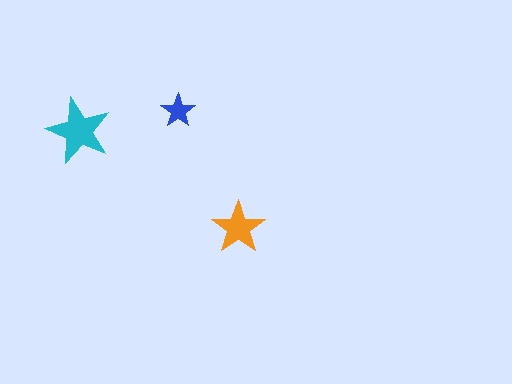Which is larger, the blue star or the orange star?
The orange one.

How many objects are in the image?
There are 3 objects in the image.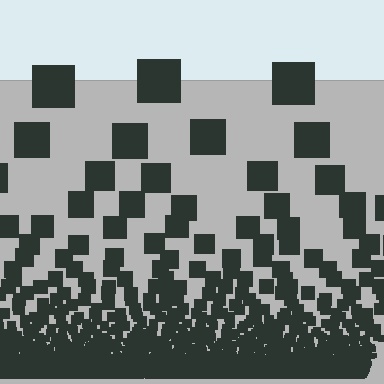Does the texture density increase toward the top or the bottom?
Density increases toward the bottom.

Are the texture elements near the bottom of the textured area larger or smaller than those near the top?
Smaller. The gradient is inverted — elements near the bottom are smaller and denser.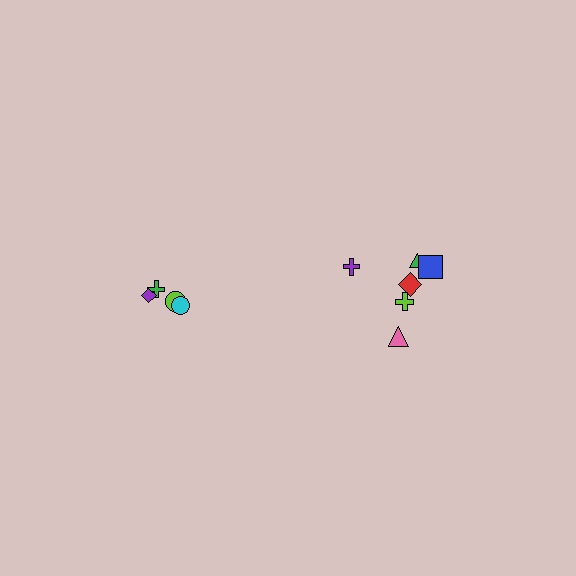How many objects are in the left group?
There are 4 objects.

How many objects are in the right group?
There are 6 objects.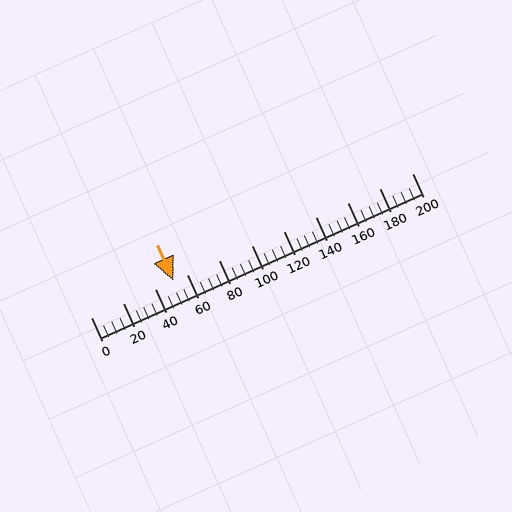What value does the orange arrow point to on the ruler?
The orange arrow points to approximately 51.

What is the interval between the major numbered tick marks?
The major tick marks are spaced 20 units apart.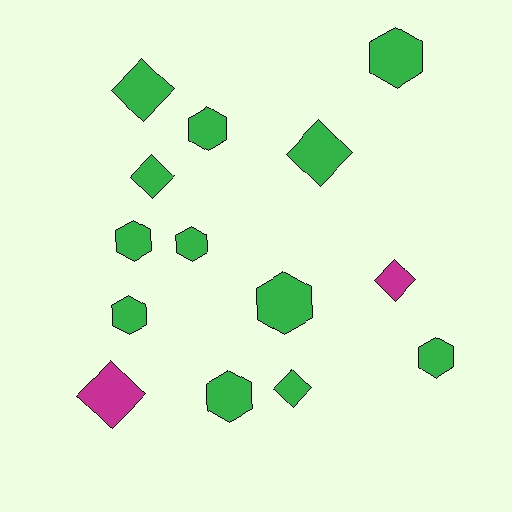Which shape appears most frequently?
Hexagon, with 8 objects.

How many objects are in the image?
There are 14 objects.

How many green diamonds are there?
There are 4 green diamonds.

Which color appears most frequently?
Green, with 12 objects.